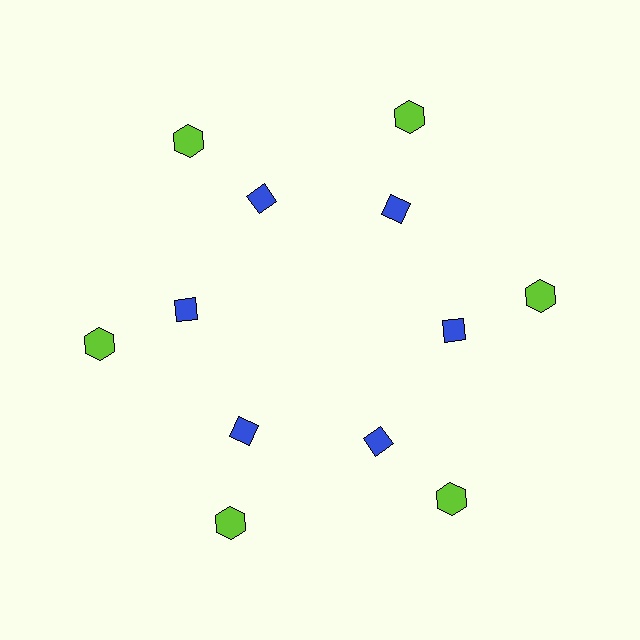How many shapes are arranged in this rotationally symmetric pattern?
There are 12 shapes, arranged in 6 groups of 2.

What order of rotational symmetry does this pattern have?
This pattern has 6-fold rotational symmetry.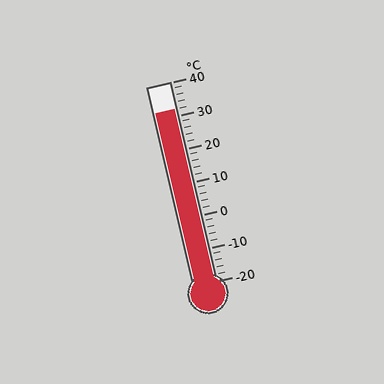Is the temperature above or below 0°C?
The temperature is above 0°C.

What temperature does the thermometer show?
The thermometer shows approximately 32°C.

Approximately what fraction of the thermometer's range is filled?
The thermometer is filled to approximately 85% of its range.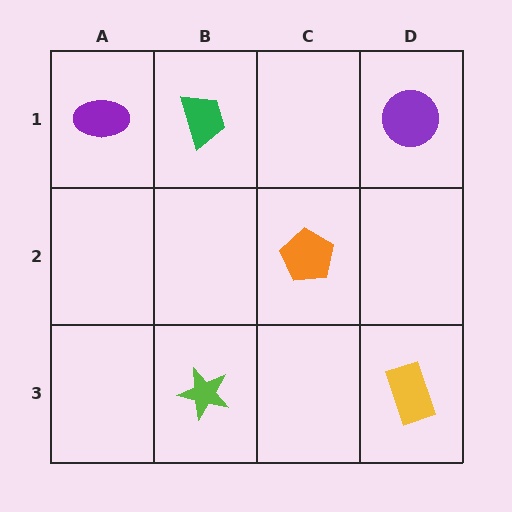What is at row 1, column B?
A green trapezoid.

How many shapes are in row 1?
3 shapes.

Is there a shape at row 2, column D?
No, that cell is empty.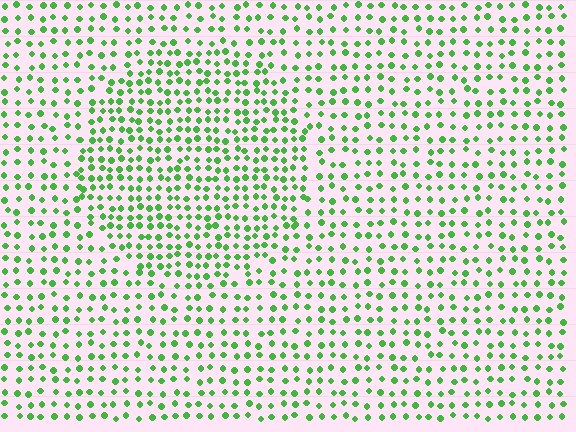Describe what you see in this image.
The image contains small green elements arranged at two different densities. A circle-shaped region is visible where the elements are more densely packed than the surrounding area.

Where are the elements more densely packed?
The elements are more densely packed inside the circle boundary.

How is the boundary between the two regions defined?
The boundary is defined by a change in element density (approximately 1.6x ratio). All elements are the same color, size, and shape.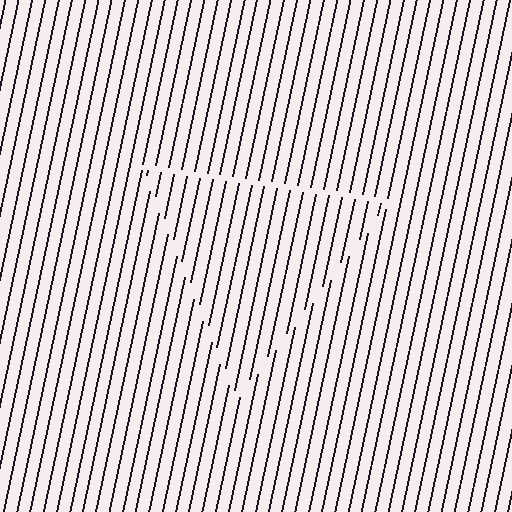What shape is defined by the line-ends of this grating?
An illusory triangle. The interior of the shape contains the same grating, shifted by half a period — the contour is defined by the phase discontinuity where line-ends from the inner and outer gratings abut.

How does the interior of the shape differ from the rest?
The interior of the shape contains the same grating, shifted by half a period — the contour is defined by the phase discontinuity where line-ends from the inner and outer gratings abut.